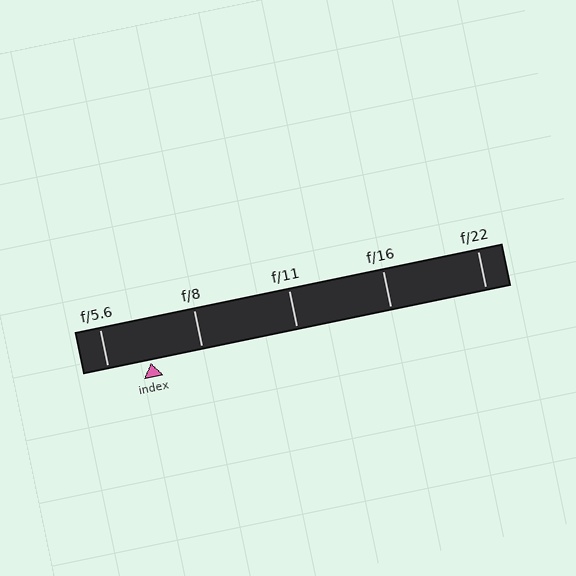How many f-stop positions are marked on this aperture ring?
There are 5 f-stop positions marked.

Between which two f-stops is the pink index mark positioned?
The index mark is between f/5.6 and f/8.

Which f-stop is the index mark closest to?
The index mark is closest to f/5.6.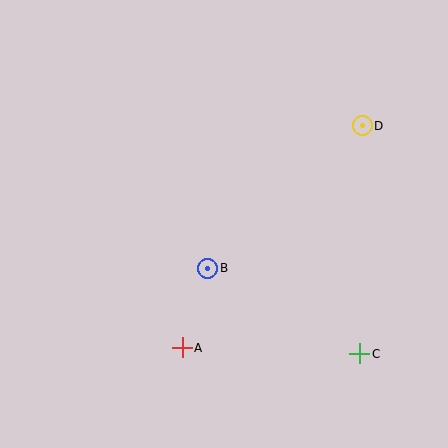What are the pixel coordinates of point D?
Point D is at (362, 126).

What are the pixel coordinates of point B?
Point B is at (208, 268).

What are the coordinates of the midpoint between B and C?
The midpoint between B and C is at (284, 311).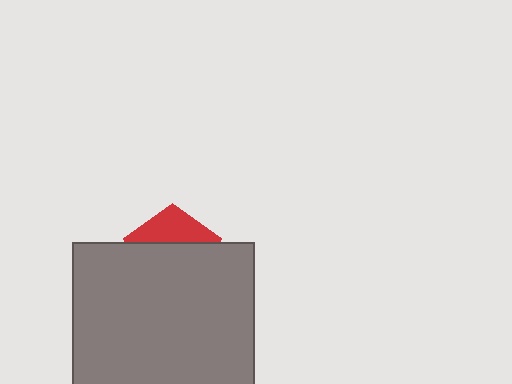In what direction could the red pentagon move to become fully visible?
The red pentagon could move up. That would shift it out from behind the gray square entirely.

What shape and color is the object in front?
The object in front is a gray square.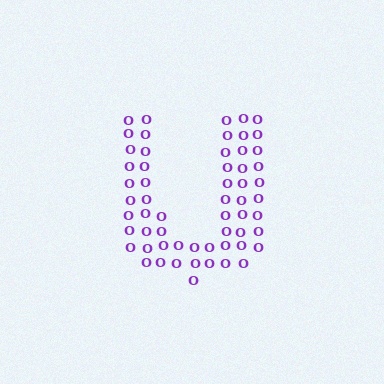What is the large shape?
The large shape is the letter U.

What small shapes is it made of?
It is made of small letter O's.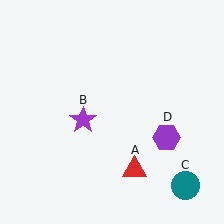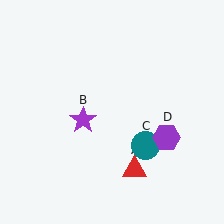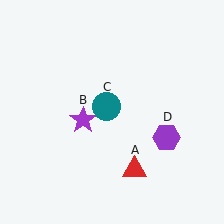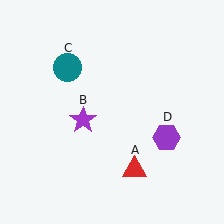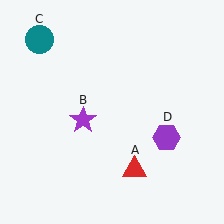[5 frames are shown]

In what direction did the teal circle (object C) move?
The teal circle (object C) moved up and to the left.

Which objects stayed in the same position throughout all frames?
Red triangle (object A) and purple star (object B) and purple hexagon (object D) remained stationary.